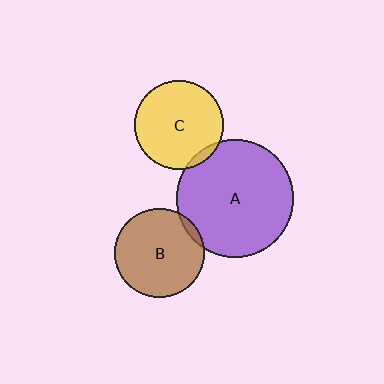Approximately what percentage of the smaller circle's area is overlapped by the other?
Approximately 5%.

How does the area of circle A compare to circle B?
Approximately 1.7 times.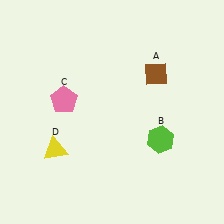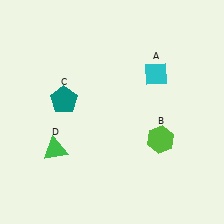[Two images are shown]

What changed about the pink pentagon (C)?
In Image 1, C is pink. In Image 2, it changed to teal.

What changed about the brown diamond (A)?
In Image 1, A is brown. In Image 2, it changed to cyan.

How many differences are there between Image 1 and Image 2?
There are 3 differences between the two images.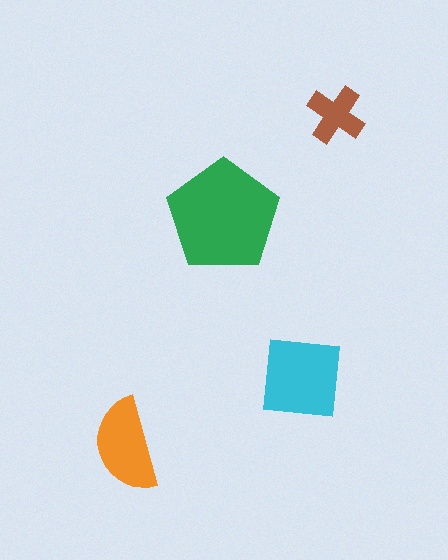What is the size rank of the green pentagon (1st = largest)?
1st.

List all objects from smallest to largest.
The brown cross, the orange semicircle, the cyan square, the green pentagon.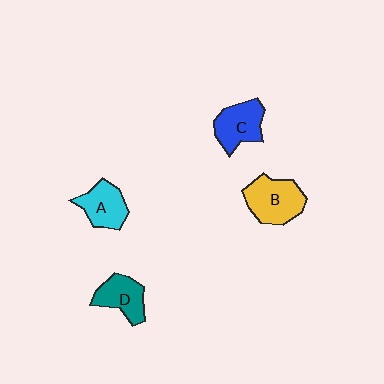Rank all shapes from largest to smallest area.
From largest to smallest: B (yellow), C (blue), A (cyan), D (teal).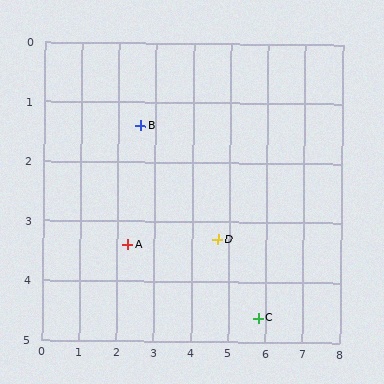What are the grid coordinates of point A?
Point A is at approximately (2.3, 3.4).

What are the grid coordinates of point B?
Point B is at approximately (2.6, 1.4).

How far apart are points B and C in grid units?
Points B and C are about 4.5 grid units apart.